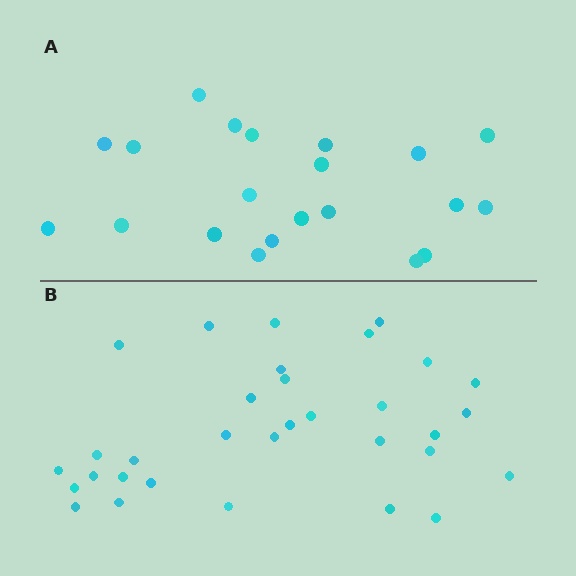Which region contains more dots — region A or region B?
Region B (the bottom region) has more dots.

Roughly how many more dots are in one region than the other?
Region B has roughly 12 or so more dots than region A.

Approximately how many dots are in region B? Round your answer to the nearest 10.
About 30 dots. (The exact count is 32, which rounds to 30.)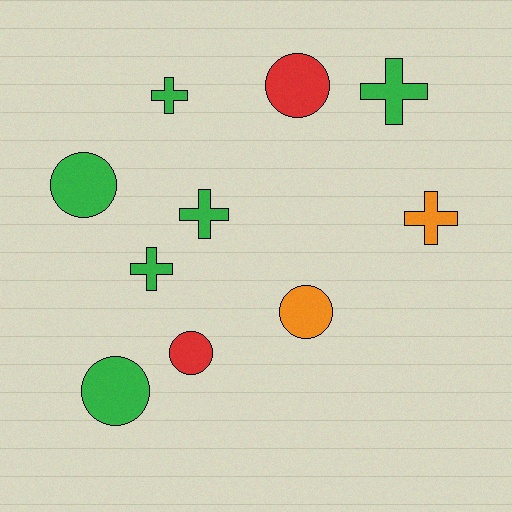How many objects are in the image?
There are 10 objects.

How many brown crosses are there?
There are no brown crosses.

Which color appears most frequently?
Green, with 6 objects.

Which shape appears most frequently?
Cross, with 5 objects.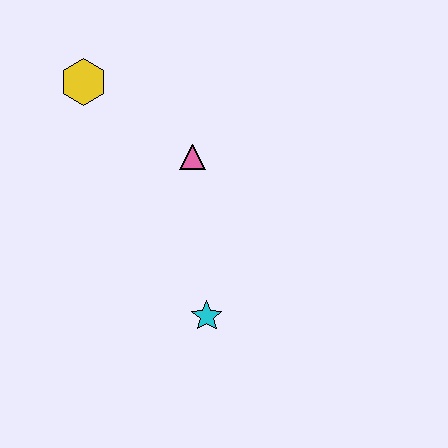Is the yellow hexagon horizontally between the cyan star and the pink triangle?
No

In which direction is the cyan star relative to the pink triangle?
The cyan star is below the pink triangle.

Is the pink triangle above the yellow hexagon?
No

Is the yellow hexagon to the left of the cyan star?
Yes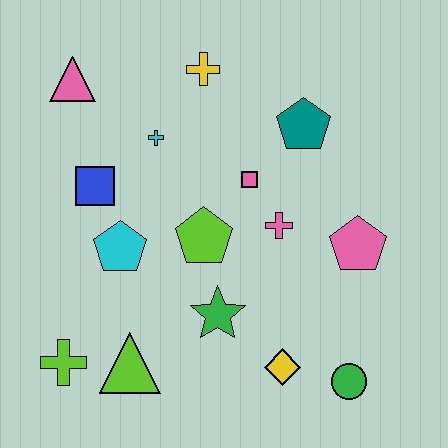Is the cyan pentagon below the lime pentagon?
Yes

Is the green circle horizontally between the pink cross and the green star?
No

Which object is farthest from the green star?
The pink triangle is farthest from the green star.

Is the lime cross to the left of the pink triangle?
Yes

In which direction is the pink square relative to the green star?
The pink square is above the green star.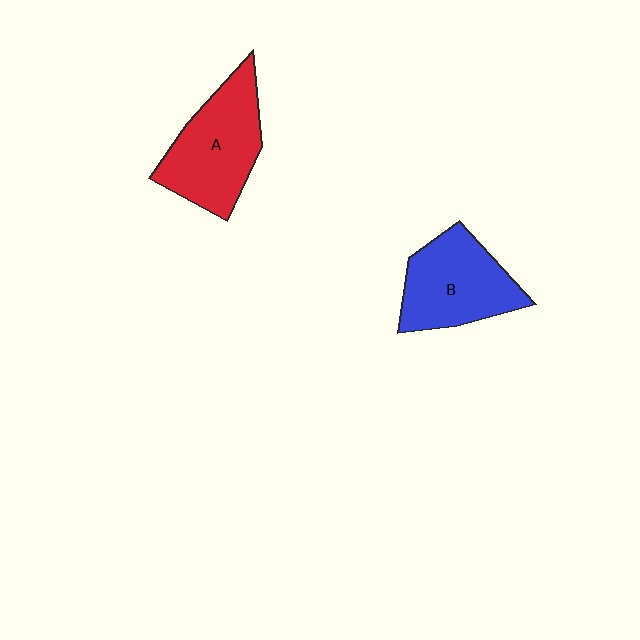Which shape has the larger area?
Shape A (red).